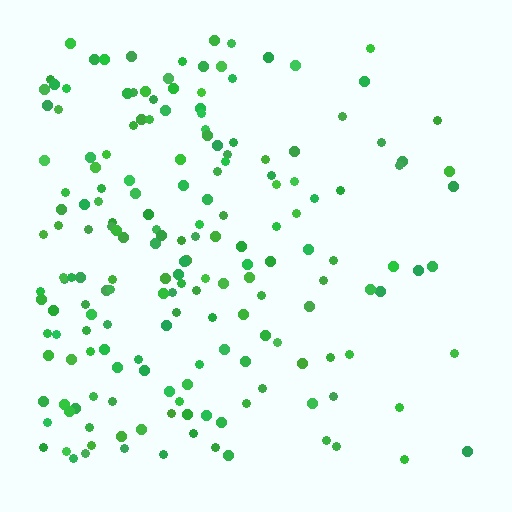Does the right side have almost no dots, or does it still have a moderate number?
Still a moderate number, just noticeably fewer than the left.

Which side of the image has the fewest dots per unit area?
The right.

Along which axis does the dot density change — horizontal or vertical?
Horizontal.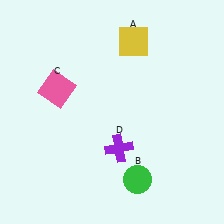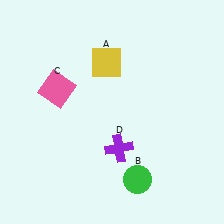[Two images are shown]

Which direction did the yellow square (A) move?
The yellow square (A) moved left.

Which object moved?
The yellow square (A) moved left.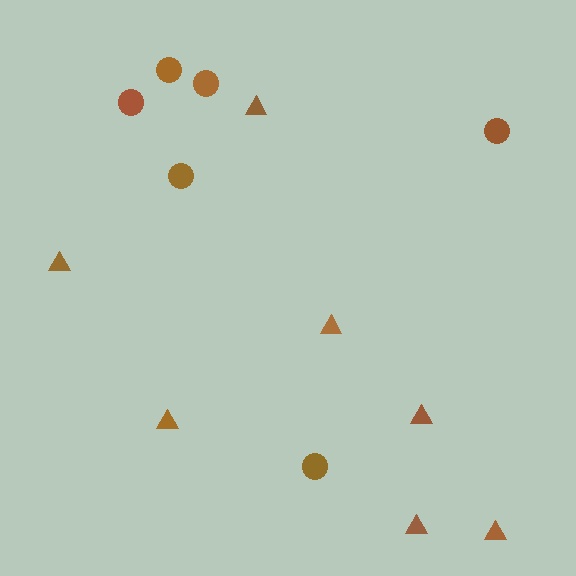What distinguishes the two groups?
There are 2 groups: one group of circles (6) and one group of triangles (7).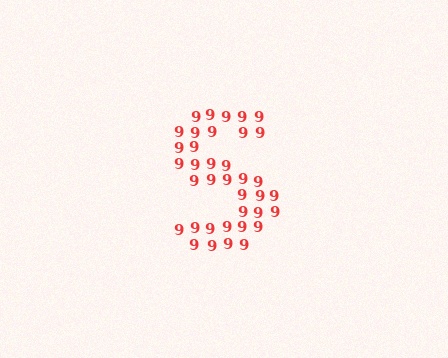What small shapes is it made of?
It is made of small digit 9's.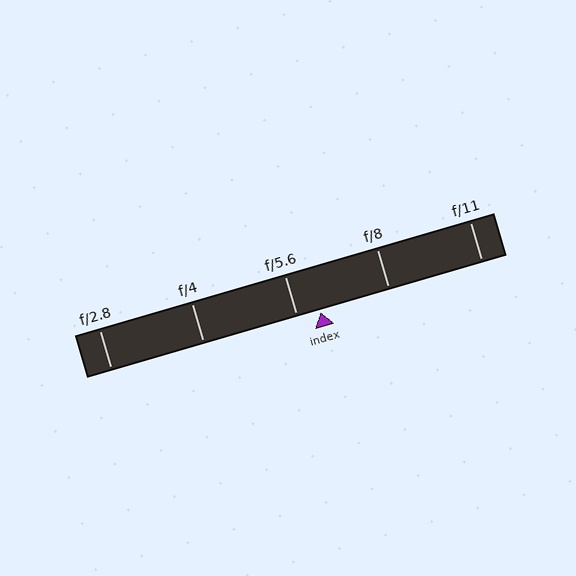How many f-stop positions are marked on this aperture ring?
There are 5 f-stop positions marked.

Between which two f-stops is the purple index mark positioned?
The index mark is between f/5.6 and f/8.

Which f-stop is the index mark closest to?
The index mark is closest to f/5.6.